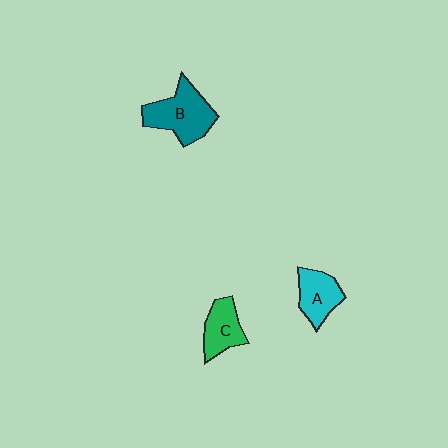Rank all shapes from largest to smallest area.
From largest to smallest: B (teal), A (cyan), C (green).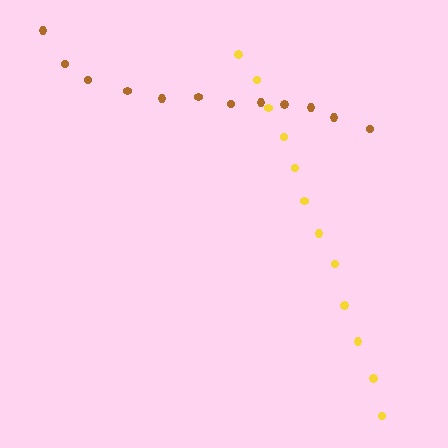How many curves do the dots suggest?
There are 2 distinct paths.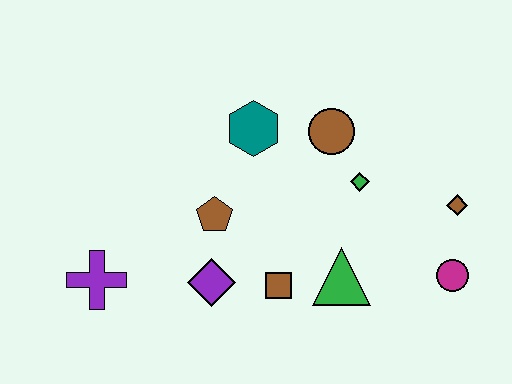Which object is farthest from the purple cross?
The brown diamond is farthest from the purple cross.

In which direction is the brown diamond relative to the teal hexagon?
The brown diamond is to the right of the teal hexagon.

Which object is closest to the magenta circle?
The brown diamond is closest to the magenta circle.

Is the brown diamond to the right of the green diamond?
Yes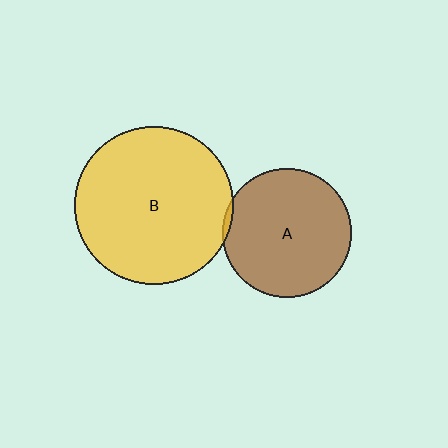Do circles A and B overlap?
Yes.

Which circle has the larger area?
Circle B (yellow).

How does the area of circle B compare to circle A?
Approximately 1.5 times.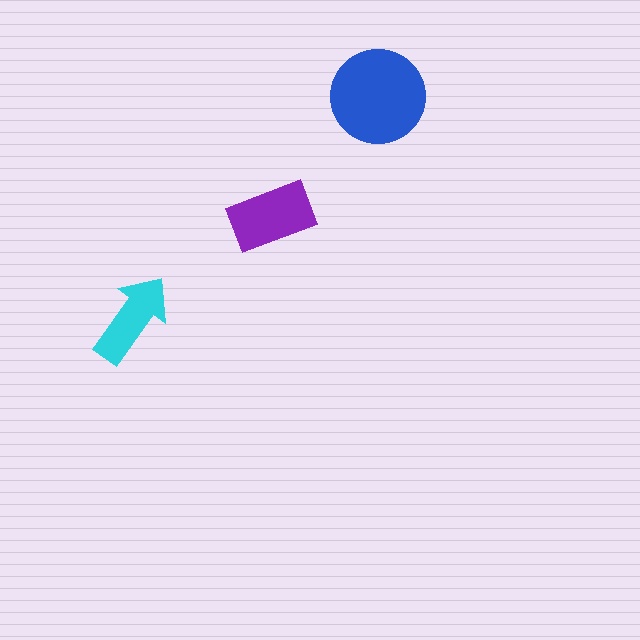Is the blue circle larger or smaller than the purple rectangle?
Larger.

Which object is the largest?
The blue circle.